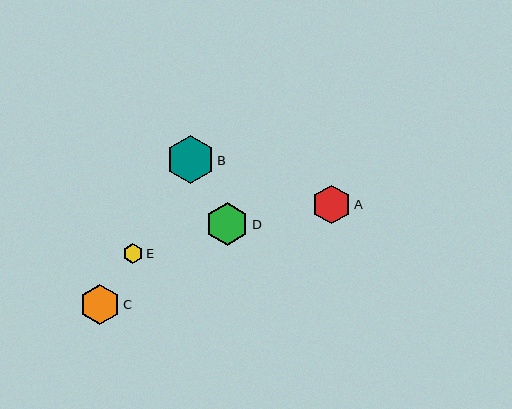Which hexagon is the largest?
Hexagon B is the largest with a size of approximately 48 pixels.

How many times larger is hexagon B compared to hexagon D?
Hexagon B is approximately 1.1 times the size of hexagon D.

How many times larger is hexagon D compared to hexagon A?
Hexagon D is approximately 1.1 times the size of hexagon A.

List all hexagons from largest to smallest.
From largest to smallest: B, D, C, A, E.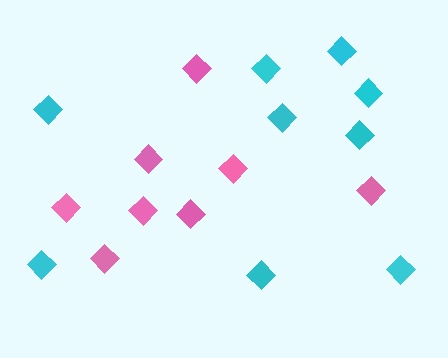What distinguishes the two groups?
There are 2 groups: one group of pink diamonds (8) and one group of cyan diamonds (9).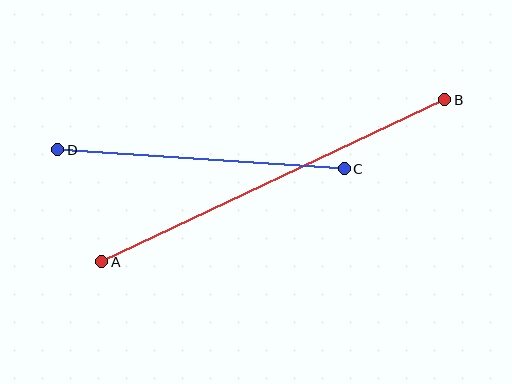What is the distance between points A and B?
The distance is approximately 379 pixels.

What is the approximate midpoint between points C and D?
The midpoint is at approximately (201, 159) pixels.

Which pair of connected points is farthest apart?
Points A and B are farthest apart.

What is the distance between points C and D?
The distance is approximately 287 pixels.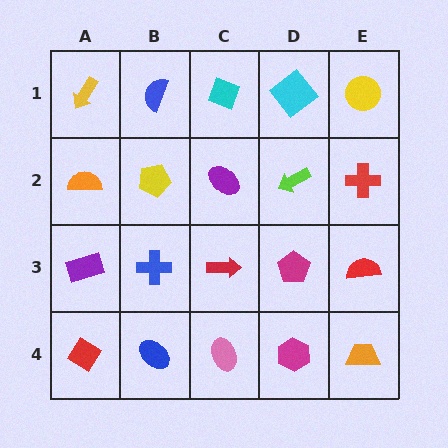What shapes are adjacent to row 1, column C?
A purple ellipse (row 2, column C), a blue semicircle (row 1, column B), a cyan diamond (row 1, column D).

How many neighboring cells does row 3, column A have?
3.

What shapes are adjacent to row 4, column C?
A red arrow (row 3, column C), a blue ellipse (row 4, column B), a magenta hexagon (row 4, column D).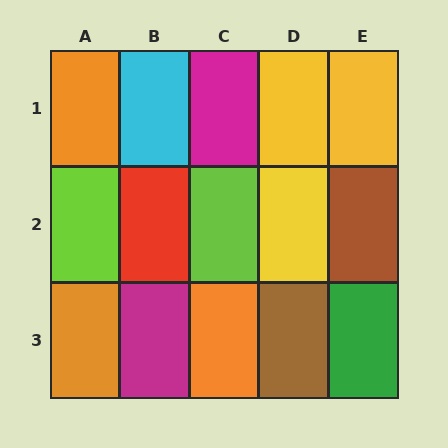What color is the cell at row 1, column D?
Yellow.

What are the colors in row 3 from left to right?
Orange, magenta, orange, brown, green.